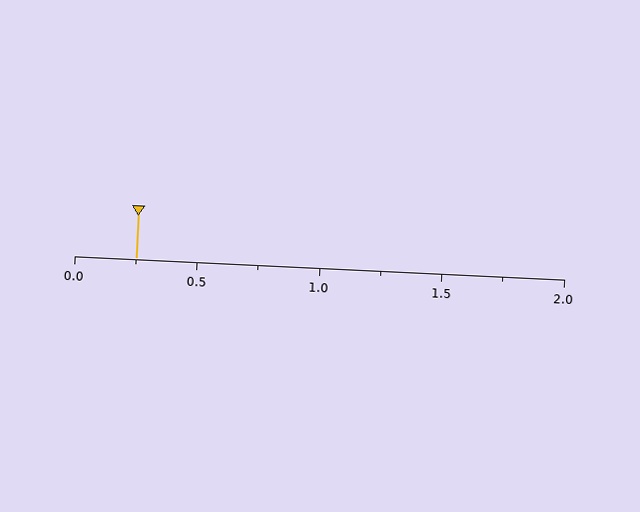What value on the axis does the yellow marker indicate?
The marker indicates approximately 0.25.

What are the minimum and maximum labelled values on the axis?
The axis runs from 0.0 to 2.0.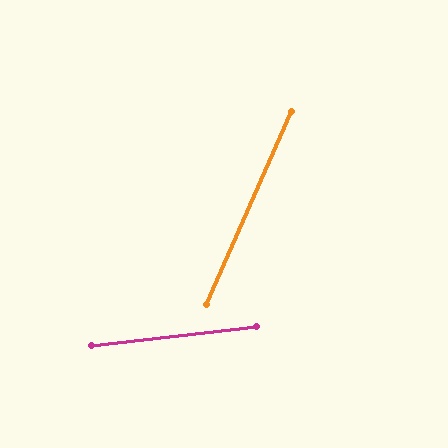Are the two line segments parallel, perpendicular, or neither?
Neither parallel nor perpendicular — they differ by about 60°.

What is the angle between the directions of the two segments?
Approximately 60 degrees.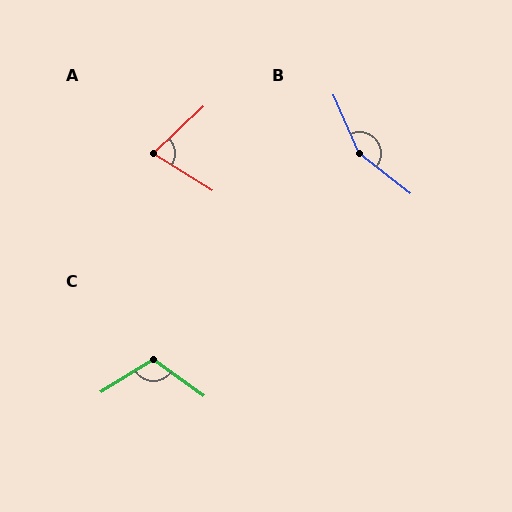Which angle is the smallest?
A, at approximately 75 degrees.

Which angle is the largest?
B, at approximately 152 degrees.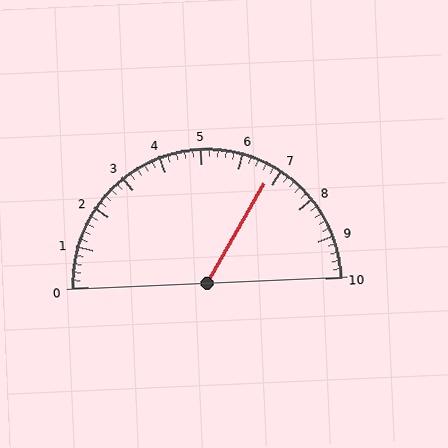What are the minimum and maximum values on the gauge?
The gauge ranges from 0 to 10.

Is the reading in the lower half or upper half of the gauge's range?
The reading is in the upper half of the range (0 to 10).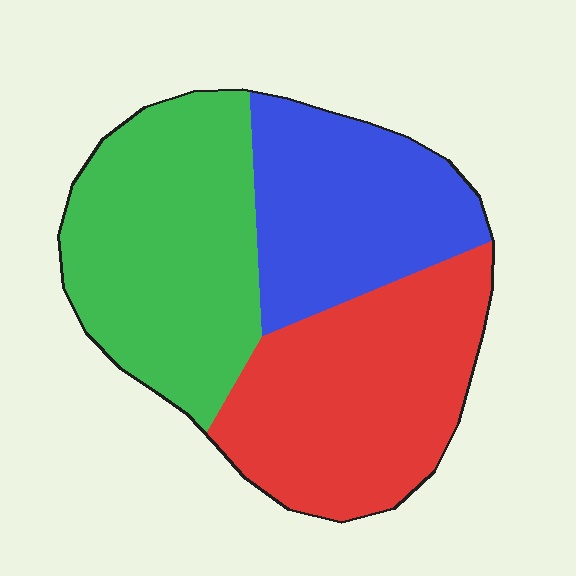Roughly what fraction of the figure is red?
Red takes up about three eighths (3/8) of the figure.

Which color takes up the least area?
Blue, at roughly 25%.